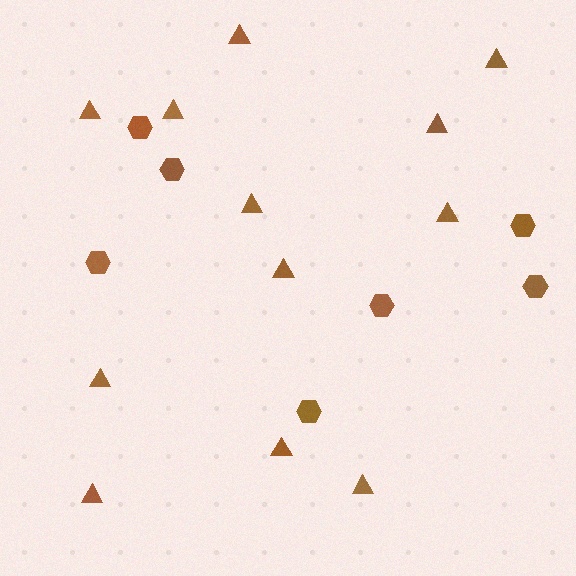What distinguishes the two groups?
There are 2 groups: one group of hexagons (7) and one group of triangles (12).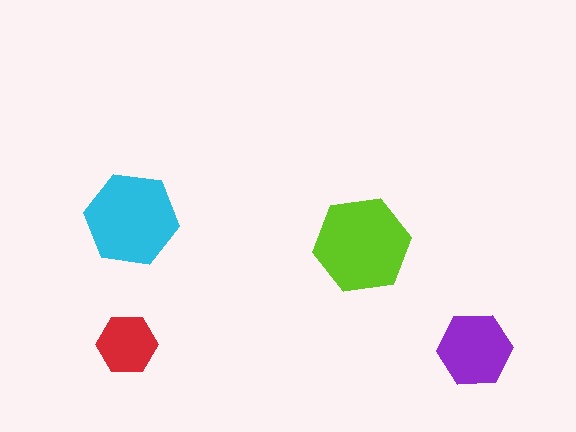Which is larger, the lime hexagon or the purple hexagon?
The lime one.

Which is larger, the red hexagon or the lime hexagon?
The lime one.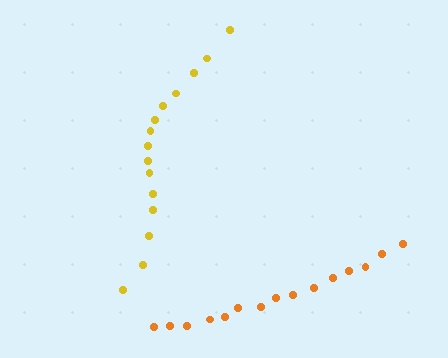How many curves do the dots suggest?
There are 2 distinct paths.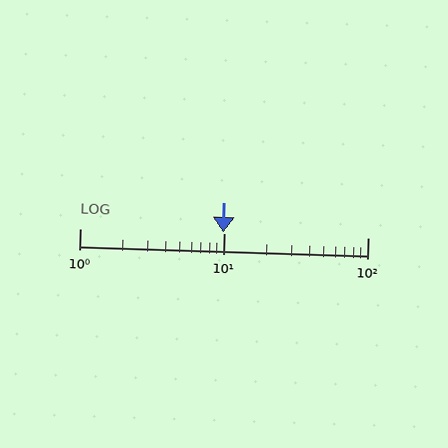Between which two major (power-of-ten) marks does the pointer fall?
The pointer is between 1 and 10.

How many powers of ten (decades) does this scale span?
The scale spans 2 decades, from 1 to 100.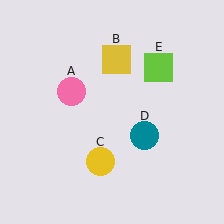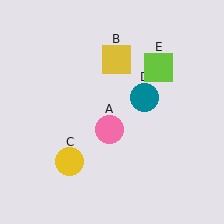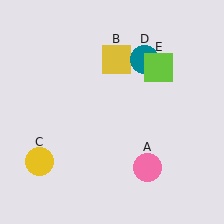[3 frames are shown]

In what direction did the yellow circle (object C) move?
The yellow circle (object C) moved left.